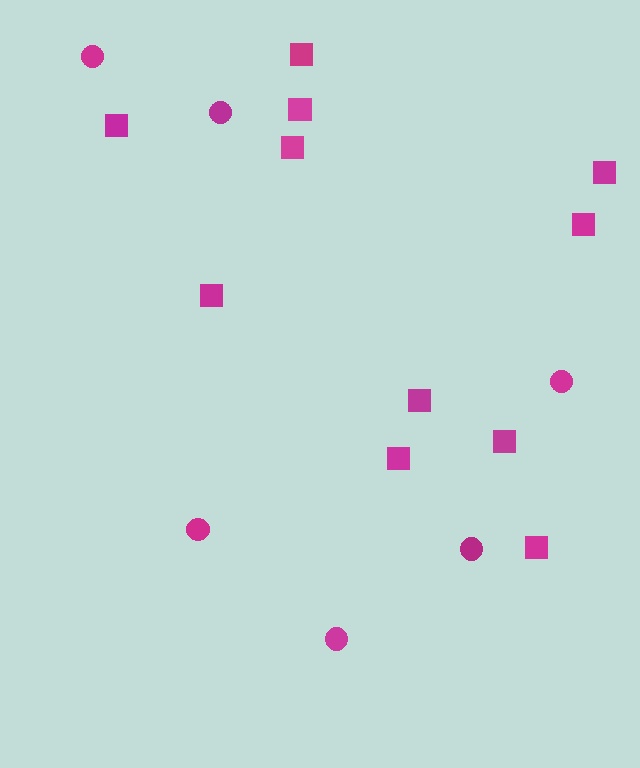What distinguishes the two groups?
There are 2 groups: one group of circles (6) and one group of squares (11).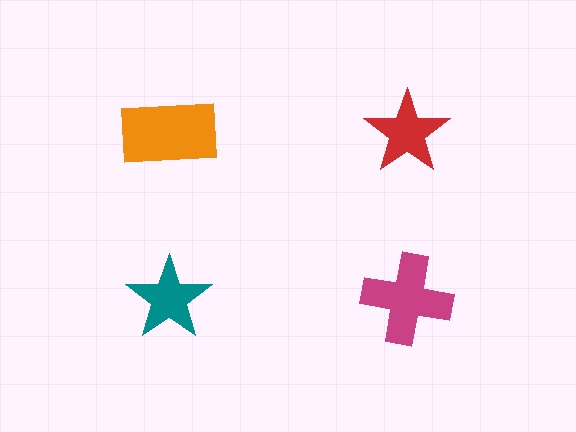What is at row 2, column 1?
A teal star.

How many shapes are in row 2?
2 shapes.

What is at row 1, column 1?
An orange rectangle.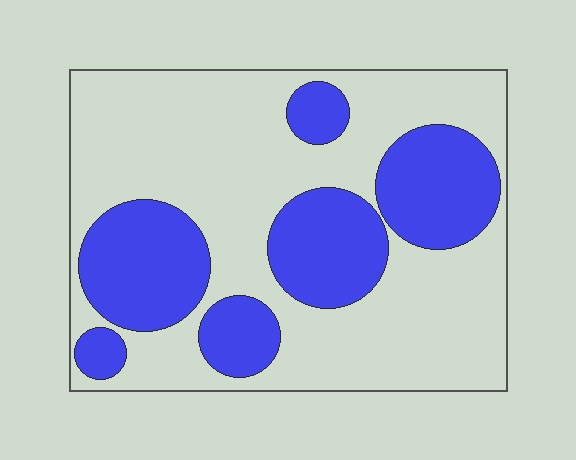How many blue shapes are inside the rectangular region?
6.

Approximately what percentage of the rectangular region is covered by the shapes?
Approximately 35%.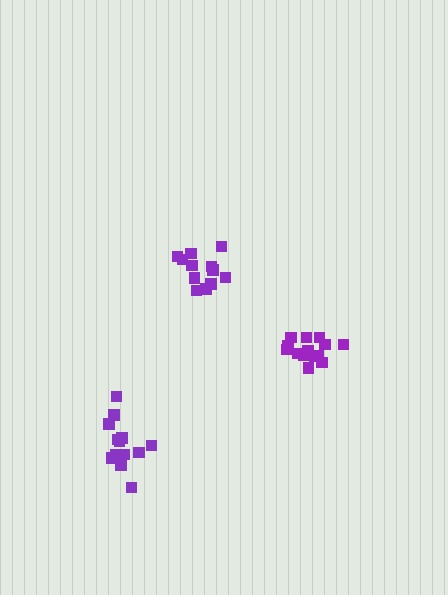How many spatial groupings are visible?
There are 3 spatial groupings.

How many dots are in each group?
Group 1: 12 dots, Group 2: 13 dots, Group 3: 14 dots (39 total).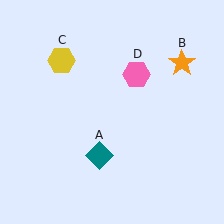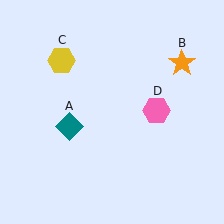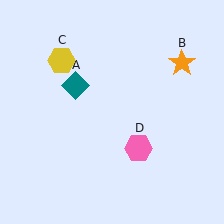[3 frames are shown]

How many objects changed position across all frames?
2 objects changed position: teal diamond (object A), pink hexagon (object D).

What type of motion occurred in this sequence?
The teal diamond (object A), pink hexagon (object D) rotated clockwise around the center of the scene.